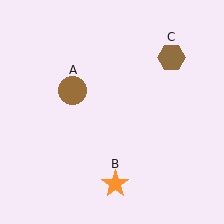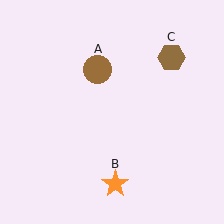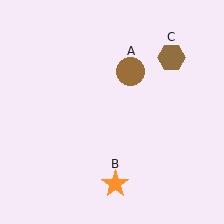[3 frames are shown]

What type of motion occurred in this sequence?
The brown circle (object A) rotated clockwise around the center of the scene.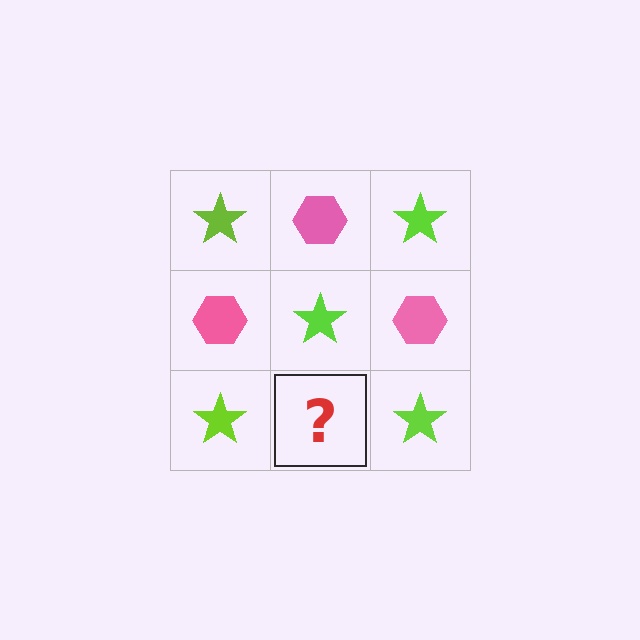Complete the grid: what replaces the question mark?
The question mark should be replaced with a pink hexagon.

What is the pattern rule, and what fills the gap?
The rule is that it alternates lime star and pink hexagon in a checkerboard pattern. The gap should be filled with a pink hexagon.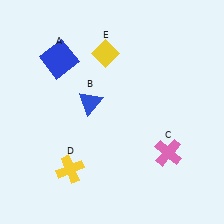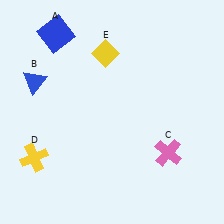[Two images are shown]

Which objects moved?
The objects that moved are: the blue square (A), the blue triangle (B), the yellow cross (D).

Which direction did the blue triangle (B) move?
The blue triangle (B) moved left.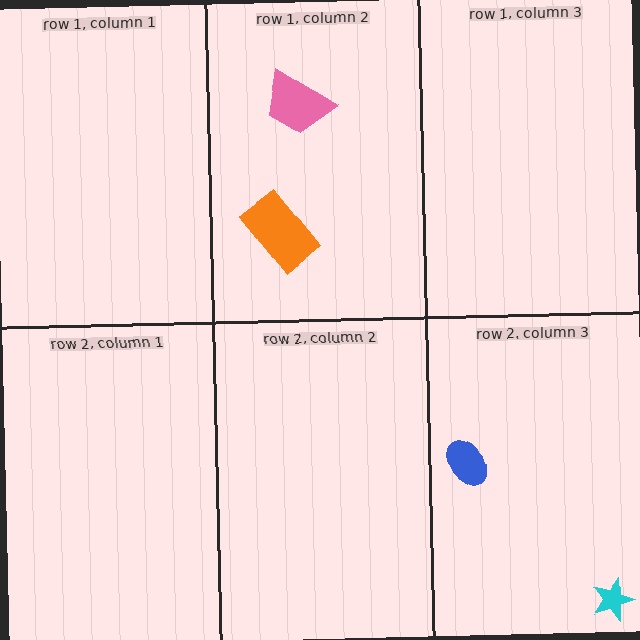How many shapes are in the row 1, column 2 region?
2.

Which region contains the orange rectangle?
The row 1, column 2 region.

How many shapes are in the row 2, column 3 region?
2.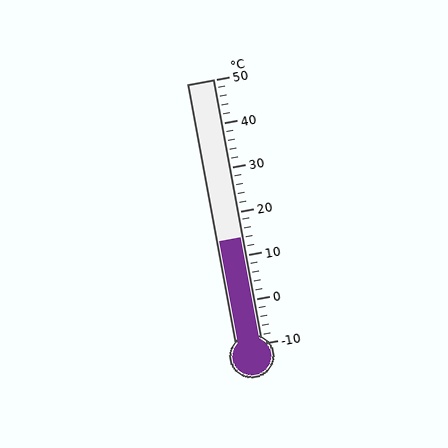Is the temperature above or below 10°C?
The temperature is above 10°C.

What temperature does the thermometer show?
The thermometer shows approximately 14°C.